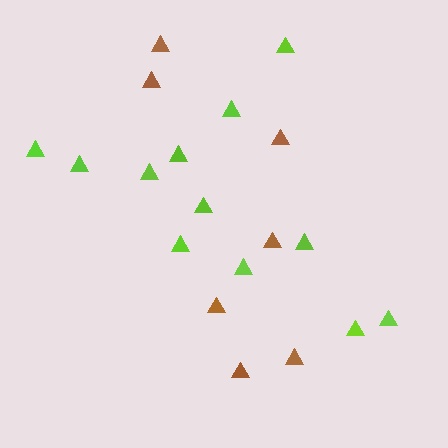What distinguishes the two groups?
There are 2 groups: one group of lime triangles (12) and one group of brown triangles (7).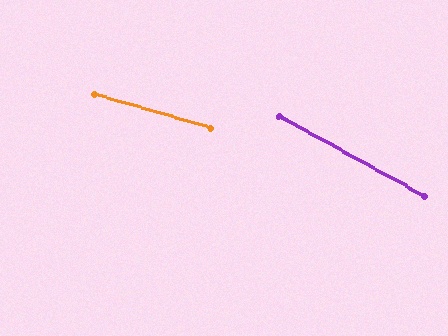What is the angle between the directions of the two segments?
Approximately 13 degrees.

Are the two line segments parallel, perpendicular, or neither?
Neither parallel nor perpendicular — they differ by about 13°.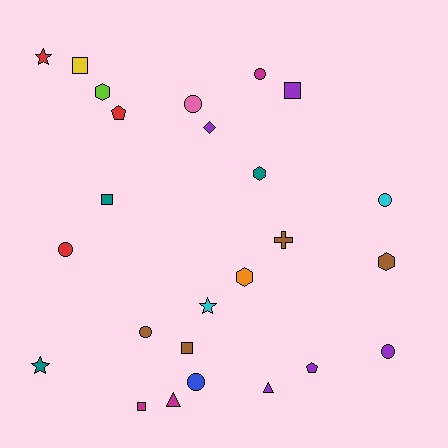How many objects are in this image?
There are 25 objects.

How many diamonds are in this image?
There is 1 diamond.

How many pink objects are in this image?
There is 1 pink object.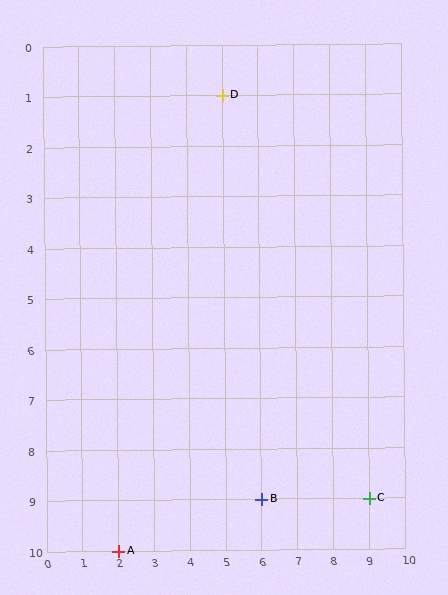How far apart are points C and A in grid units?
Points C and A are 7 columns and 1 row apart (about 7.1 grid units diagonally).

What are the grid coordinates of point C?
Point C is at grid coordinates (9, 9).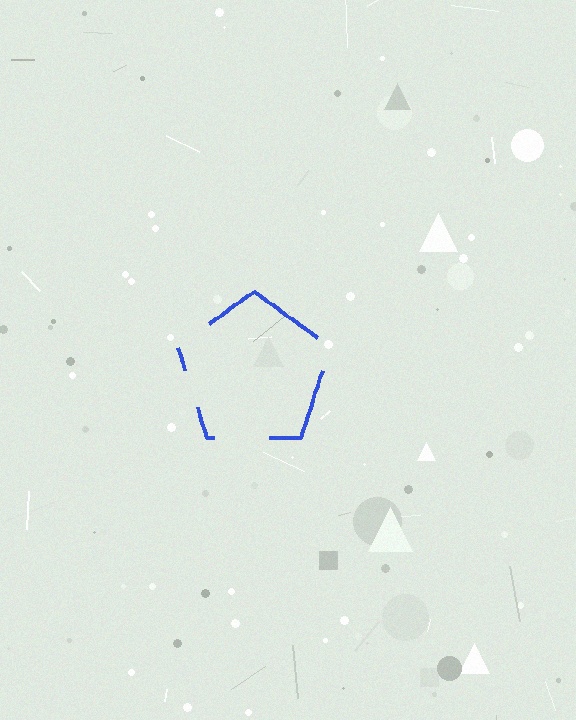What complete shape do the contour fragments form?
The contour fragments form a pentagon.